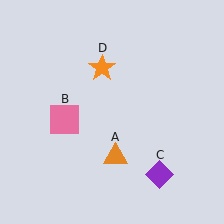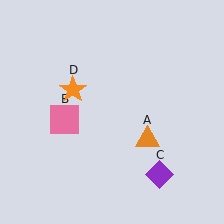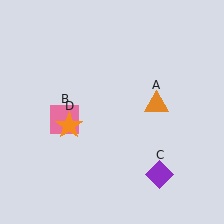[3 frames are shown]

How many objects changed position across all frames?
2 objects changed position: orange triangle (object A), orange star (object D).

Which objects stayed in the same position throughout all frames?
Pink square (object B) and purple diamond (object C) remained stationary.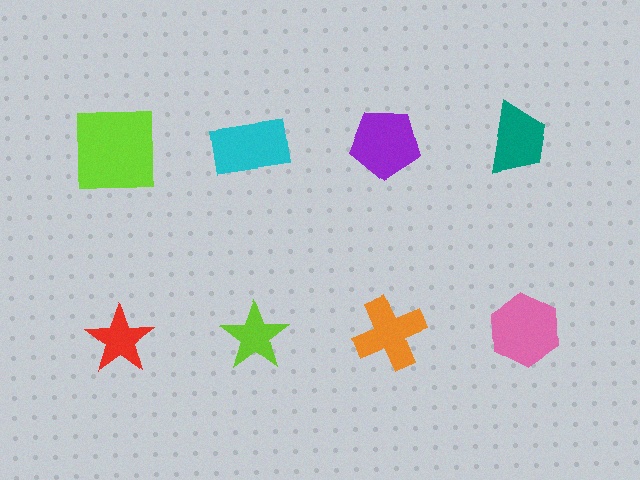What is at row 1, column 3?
A purple pentagon.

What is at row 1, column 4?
A teal trapezoid.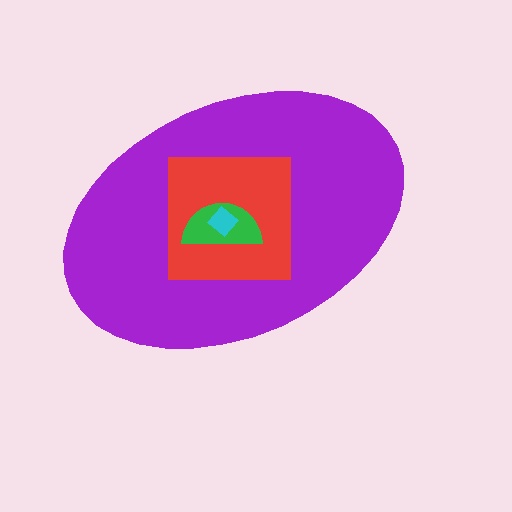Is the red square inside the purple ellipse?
Yes.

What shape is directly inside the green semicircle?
The cyan diamond.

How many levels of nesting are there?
4.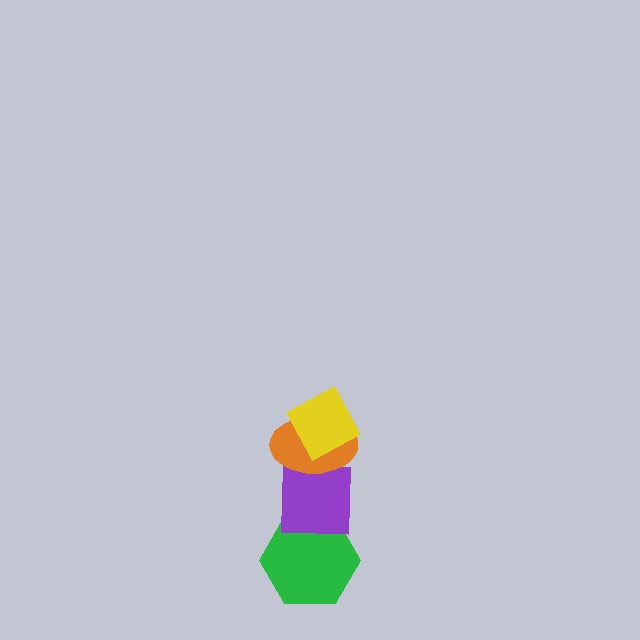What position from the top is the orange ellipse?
The orange ellipse is 2nd from the top.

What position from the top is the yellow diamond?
The yellow diamond is 1st from the top.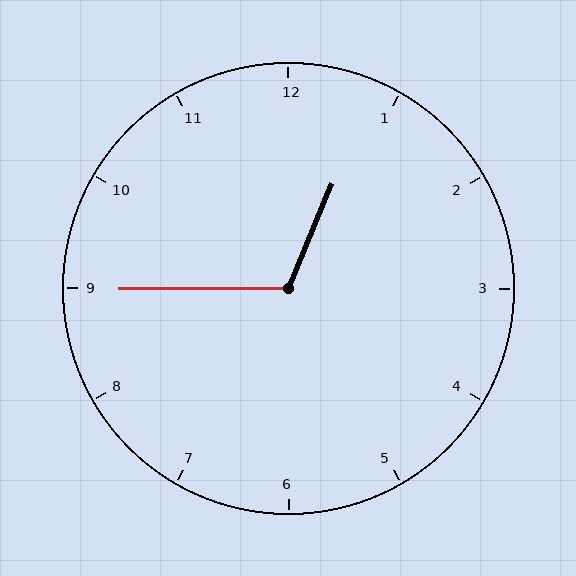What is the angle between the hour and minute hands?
Approximately 112 degrees.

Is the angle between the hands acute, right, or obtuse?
It is obtuse.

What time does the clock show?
12:45.